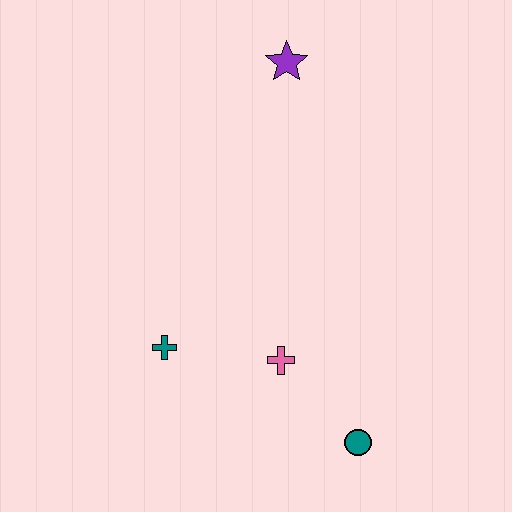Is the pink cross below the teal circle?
No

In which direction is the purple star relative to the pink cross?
The purple star is above the pink cross.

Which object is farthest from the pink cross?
The purple star is farthest from the pink cross.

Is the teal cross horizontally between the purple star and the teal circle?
No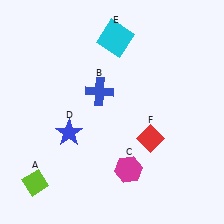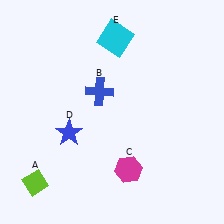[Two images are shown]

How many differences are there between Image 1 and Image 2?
There is 1 difference between the two images.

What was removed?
The red diamond (F) was removed in Image 2.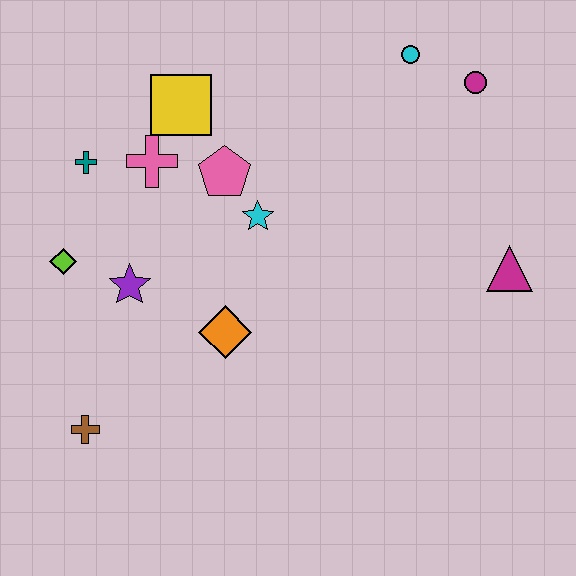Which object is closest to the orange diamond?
The purple star is closest to the orange diamond.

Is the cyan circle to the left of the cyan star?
No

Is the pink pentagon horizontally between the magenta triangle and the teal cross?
Yes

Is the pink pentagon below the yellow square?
Yes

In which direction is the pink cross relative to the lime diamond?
The pink cross is above the lime diamond.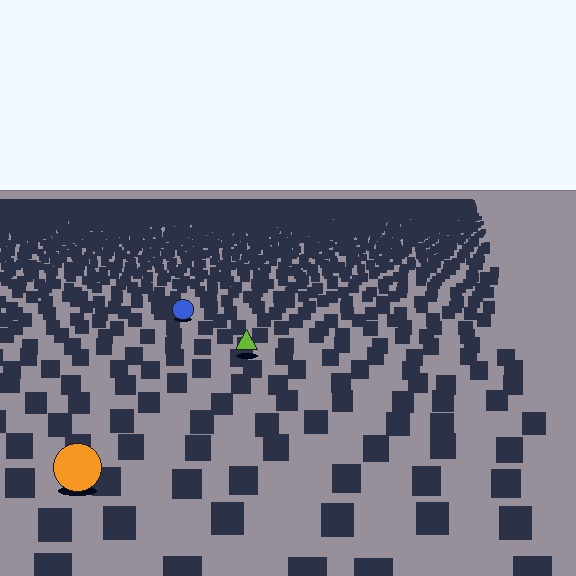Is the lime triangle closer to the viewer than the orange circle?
No. The orange circle is closer — you can tell from the texture gradient: the ground texture is coarser near it.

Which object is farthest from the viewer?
The blue circle is farthest from the viewer. It appears smaller and the ground texture around it is denser.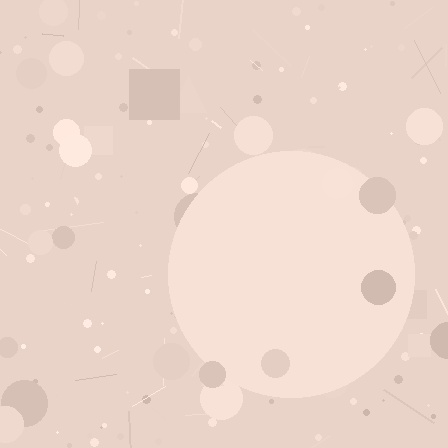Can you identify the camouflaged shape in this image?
The camouflaged shape is a circle.